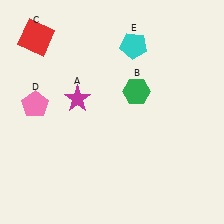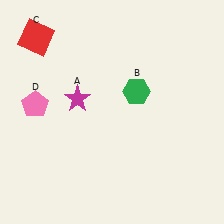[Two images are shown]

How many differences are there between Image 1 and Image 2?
There is 1 difference between the two images.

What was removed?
The cyan pentagon (E) was removed in Image 2.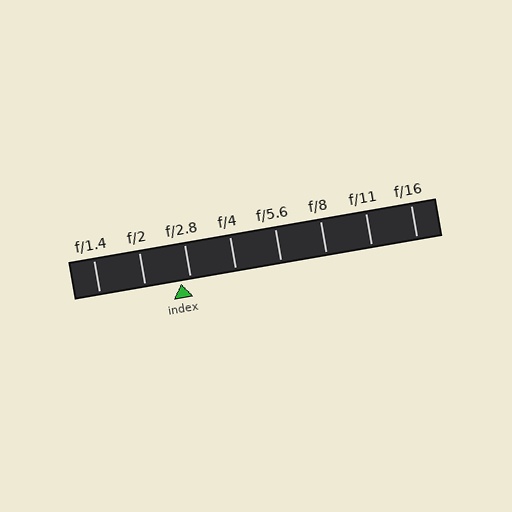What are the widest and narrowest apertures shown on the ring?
The widest aperture shown is f/1.4 and the narrowest is f/16.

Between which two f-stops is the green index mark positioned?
The index mark is between f/2 and f/2.8.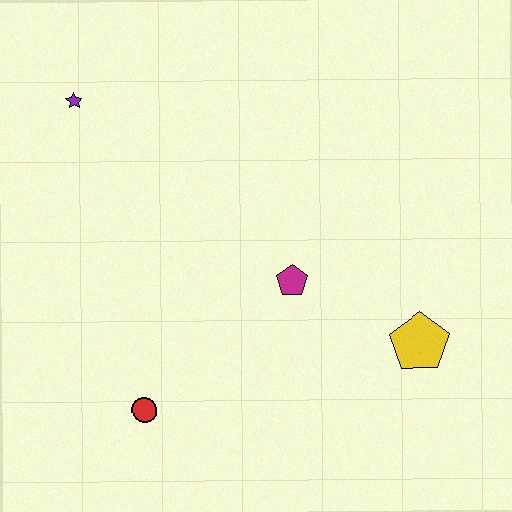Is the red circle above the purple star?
No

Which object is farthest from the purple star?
The yellow pentagon is farthest from the purple star.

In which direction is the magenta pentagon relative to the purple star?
The magenta pentagon is to the right of the purple star.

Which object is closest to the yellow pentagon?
The magenta pentagon is closest to the yellow pentagon.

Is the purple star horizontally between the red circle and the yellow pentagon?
No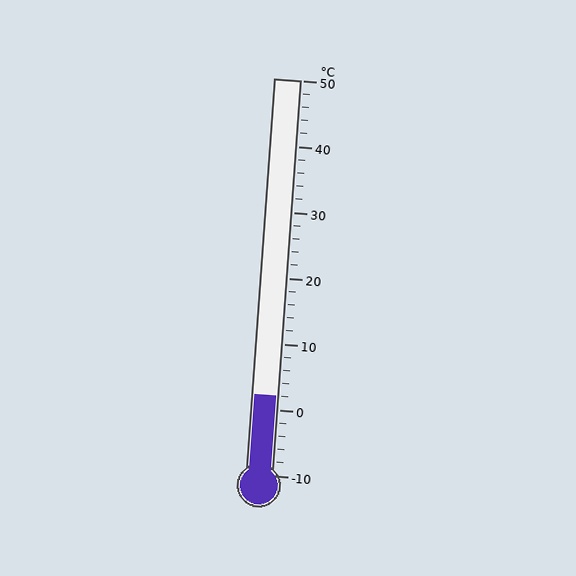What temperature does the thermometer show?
The thermometer shows approximately 2°C.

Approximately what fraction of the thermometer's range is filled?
The thermometer is filled to approximately 20% of its range.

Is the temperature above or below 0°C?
The temperature is above 0°C.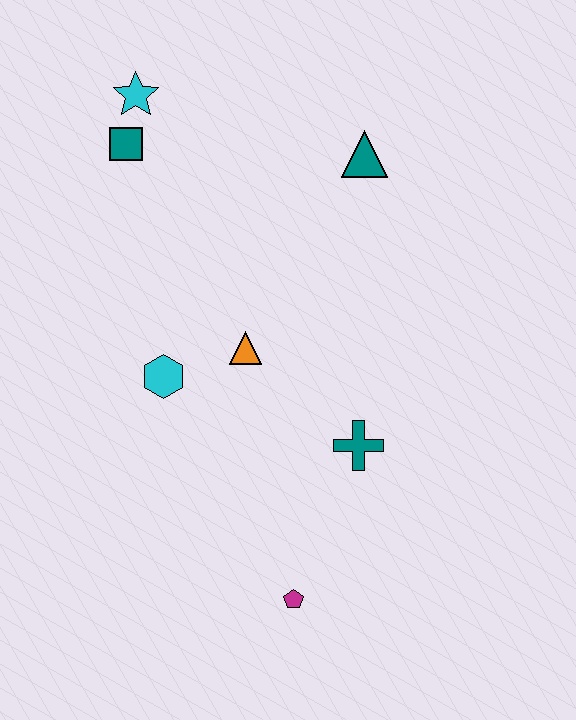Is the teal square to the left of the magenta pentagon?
Yes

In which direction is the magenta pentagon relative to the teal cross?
The magenta pentagon is below the teal cross.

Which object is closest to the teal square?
The cyan star is closest to the teal square.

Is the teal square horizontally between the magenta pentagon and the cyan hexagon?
No